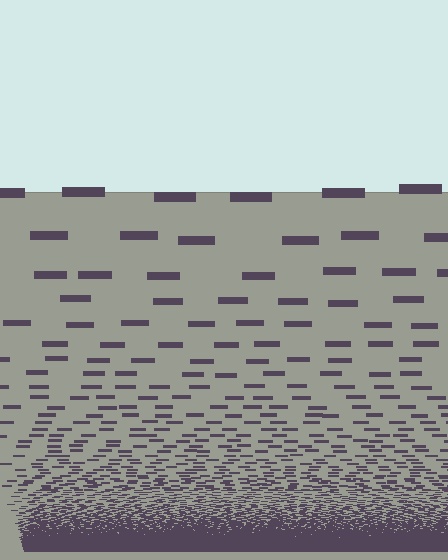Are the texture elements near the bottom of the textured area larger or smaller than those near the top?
Smaller. The gradient is inverted — elements near the bottom are smaller and denser.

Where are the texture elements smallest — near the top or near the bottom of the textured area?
Near the bottom.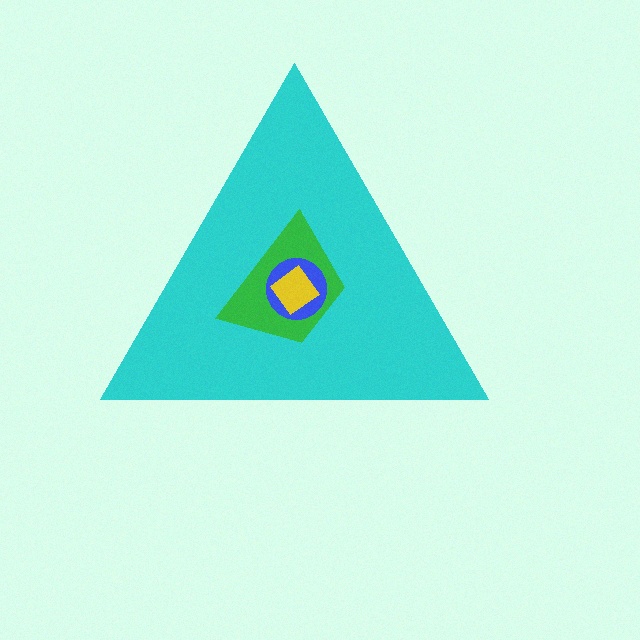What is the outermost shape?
The cyan triangle.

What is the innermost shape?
The yellow diamond.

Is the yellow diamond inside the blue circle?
Yes.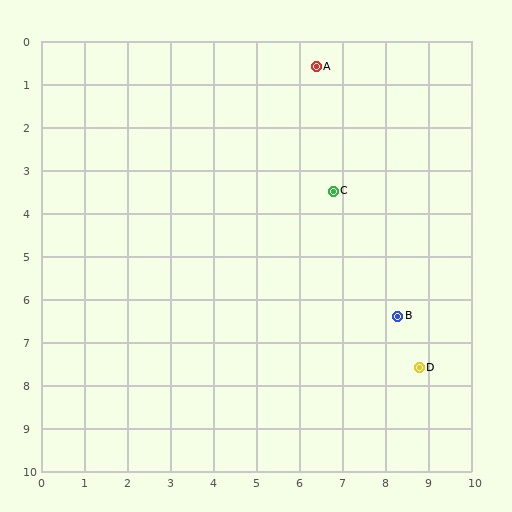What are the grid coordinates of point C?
Point C is at approximately (6.8, 3.5).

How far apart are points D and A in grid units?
Points D and A are about 7.4 grid units apart.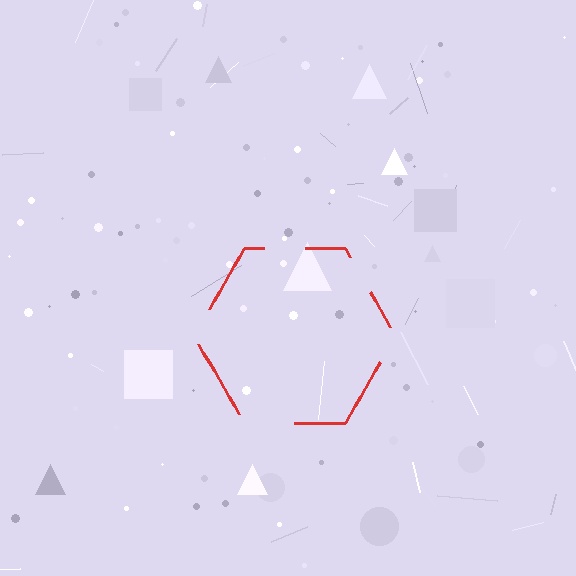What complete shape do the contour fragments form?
The contour fragments form a hexagon.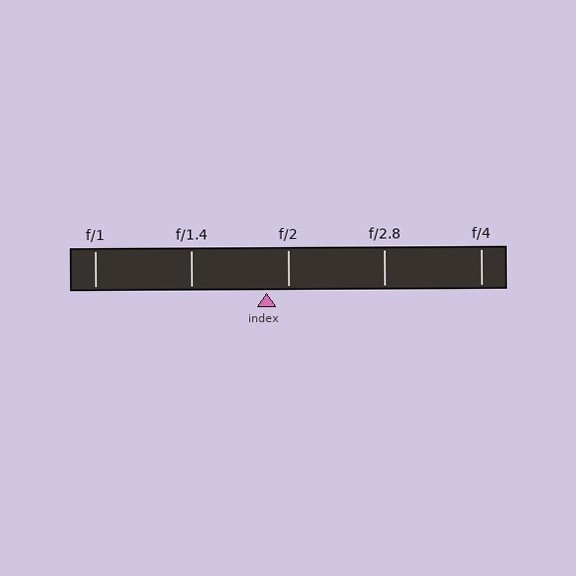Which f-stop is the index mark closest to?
The index mark is closest to f/2.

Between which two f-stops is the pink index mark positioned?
The index mark is between f/1.4 and f/2.